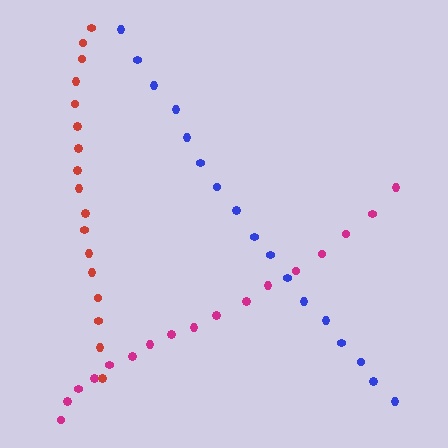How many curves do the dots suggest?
There are 3 distinct paths.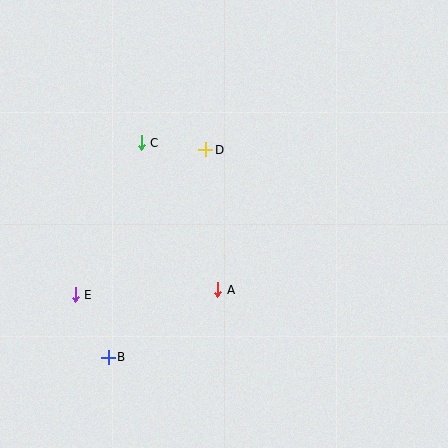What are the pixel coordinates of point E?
Point E is at (75, 295).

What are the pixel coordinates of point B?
Point B is at (108, 357).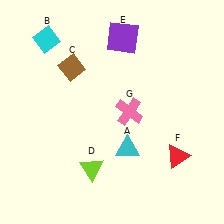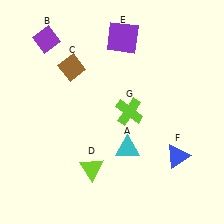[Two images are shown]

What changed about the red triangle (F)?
In Image 1, F is red. In Image 2, it changed to blue.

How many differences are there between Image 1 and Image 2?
There are 3 differences between the two images.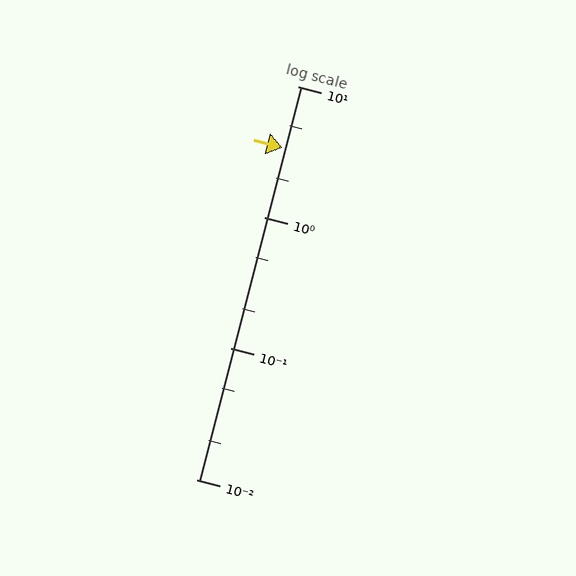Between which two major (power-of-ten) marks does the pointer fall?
The pointer is between 1 and 10.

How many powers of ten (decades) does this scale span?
The scale spans 3 decades, from 0.01 to 10.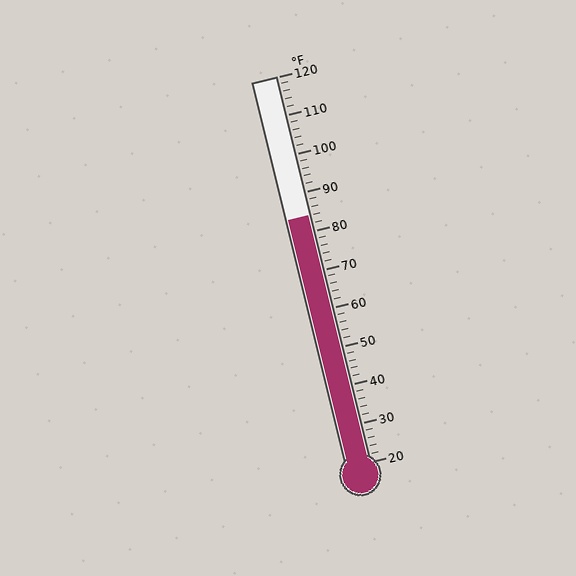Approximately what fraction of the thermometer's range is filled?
The thermometer is filled to approximately 65% of its range.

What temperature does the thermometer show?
The thermometer shows approximately 84°F.